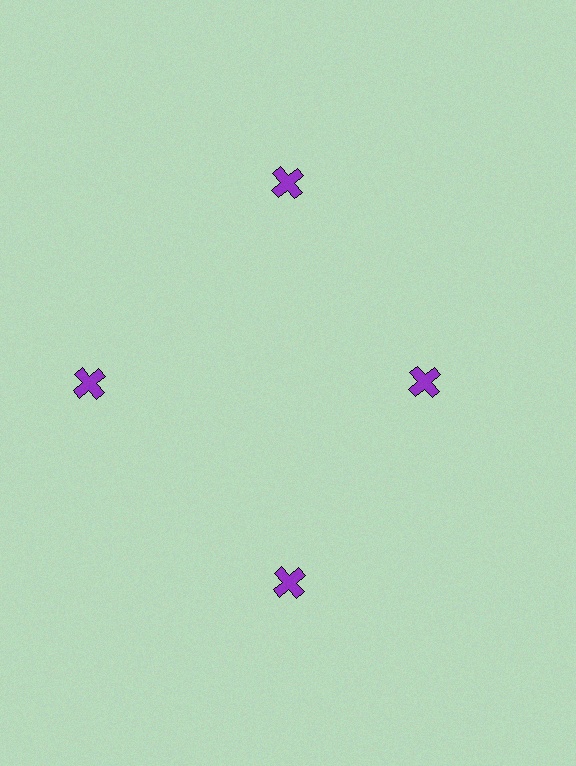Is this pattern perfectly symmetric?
No. The 4 purple crosses are arranged in a ring, but one element near the 3 o'clock position is pulled inward toward the center, breaking the 4-fold rotational symmetry.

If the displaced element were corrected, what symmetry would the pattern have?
It would have 4-fold rotational symmetry — the pattern would map onto itself every 90 degrees.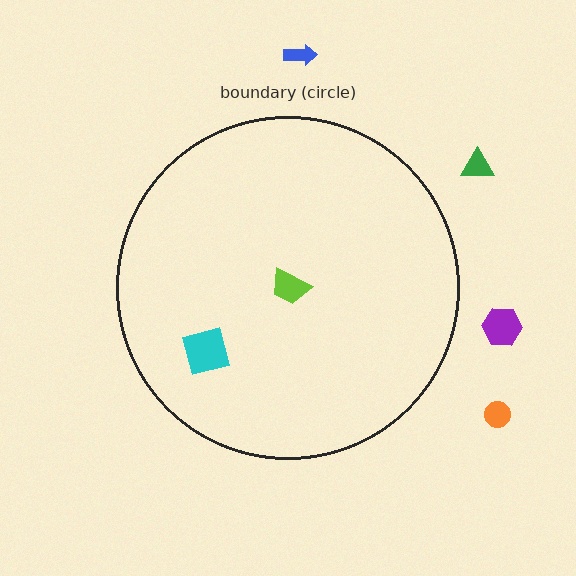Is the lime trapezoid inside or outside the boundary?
Inside.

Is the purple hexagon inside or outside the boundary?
Outside.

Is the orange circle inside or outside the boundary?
Outside.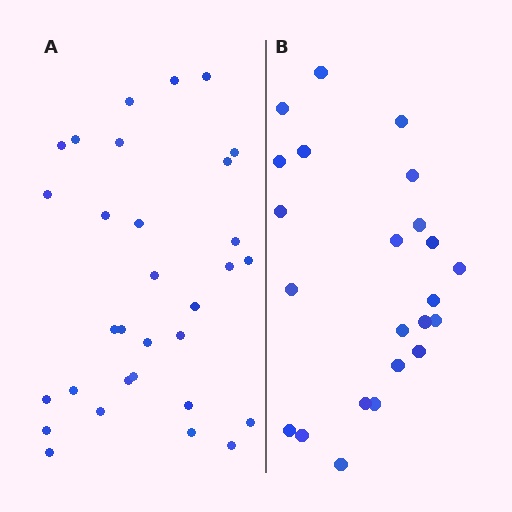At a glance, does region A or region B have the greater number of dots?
Region A (the left region) has more dots.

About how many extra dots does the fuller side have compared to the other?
Region A has roughly 8 or so more dots than region B.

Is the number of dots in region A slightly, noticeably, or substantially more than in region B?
Region A has noticeably more, but not dramatically so. The ratio is roughly 1.3 to 1.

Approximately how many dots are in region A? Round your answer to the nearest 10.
About 30 dots. (The exact count is 31, which rounds to 30.)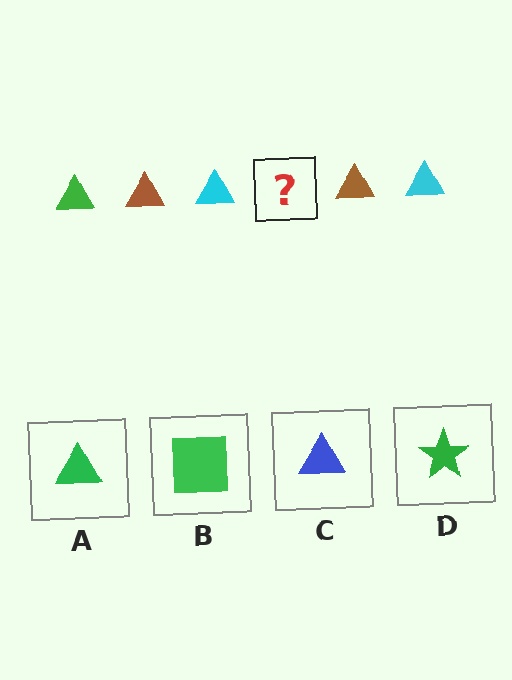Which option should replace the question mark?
Option A.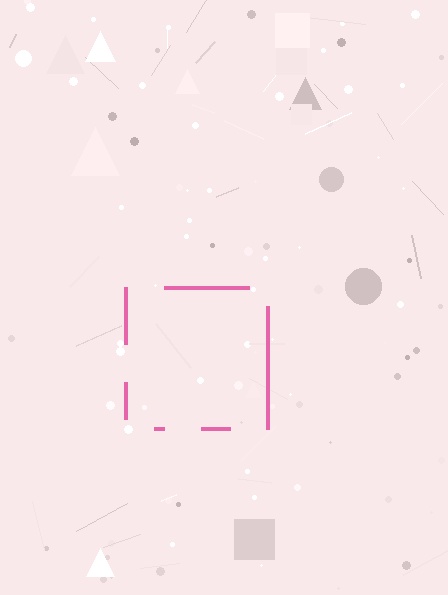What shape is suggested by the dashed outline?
The dashed outline suggests a square.